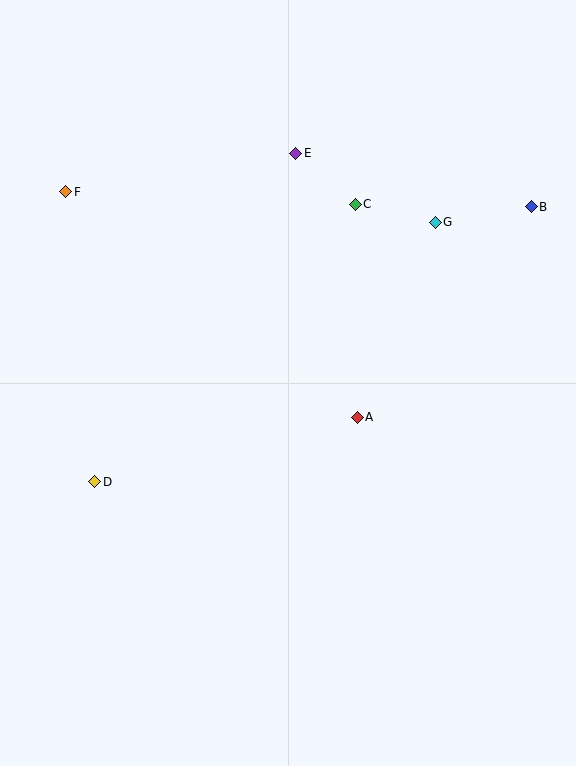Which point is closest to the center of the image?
Point A at (357, 417) is closest to the center.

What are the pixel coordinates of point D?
Point D is at (95, 482).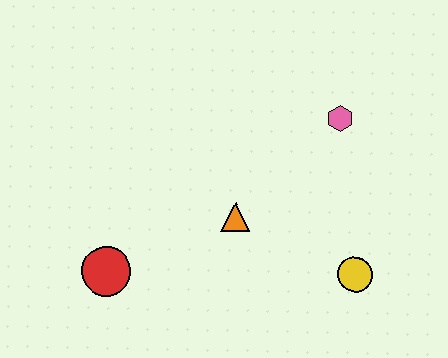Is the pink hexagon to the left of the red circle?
No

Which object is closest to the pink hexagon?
The orange triangle is closest to the pink hexagon.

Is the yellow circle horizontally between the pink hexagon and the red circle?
No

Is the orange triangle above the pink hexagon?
No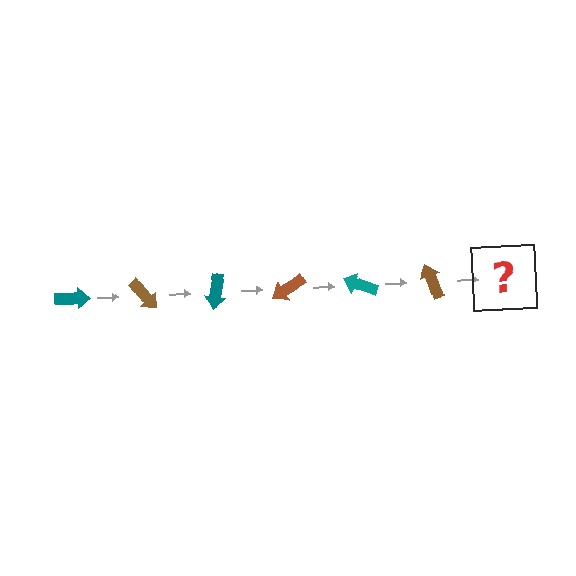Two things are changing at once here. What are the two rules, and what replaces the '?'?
The two rules are that it rotates 50 degrees each step and the color cycles through teal and brown. The '?' should be a teal arrow, rotated 300 degrees from the start.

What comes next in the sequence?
The next element should be a teal arrow, rotated 300 degrees from the start.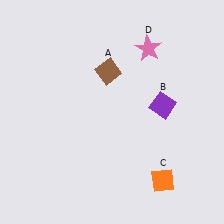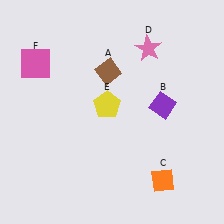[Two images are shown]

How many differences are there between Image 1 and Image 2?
There are 2 differences between the two images.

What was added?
A yellow pentagon (E), a pink square (F) were added in Image 2.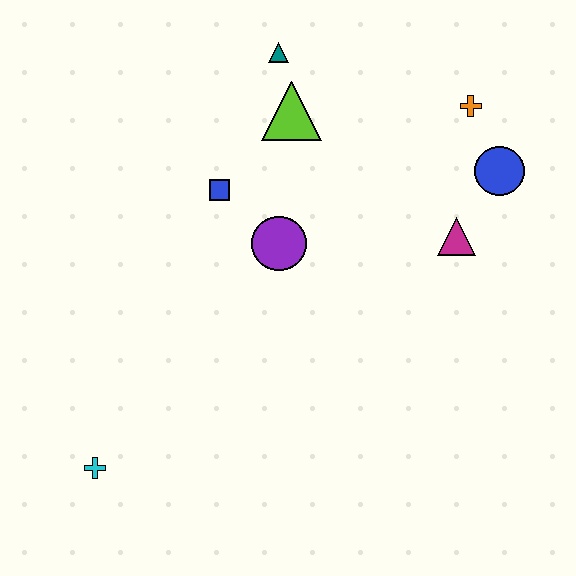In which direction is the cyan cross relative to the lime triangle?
The cyan cross is below the lime triangle.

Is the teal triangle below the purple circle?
No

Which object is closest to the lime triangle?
The teal triangle is closest to the lime triangle.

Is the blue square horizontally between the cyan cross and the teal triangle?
Yes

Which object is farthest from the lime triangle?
The cyan cross is farthest from the lime triangle.